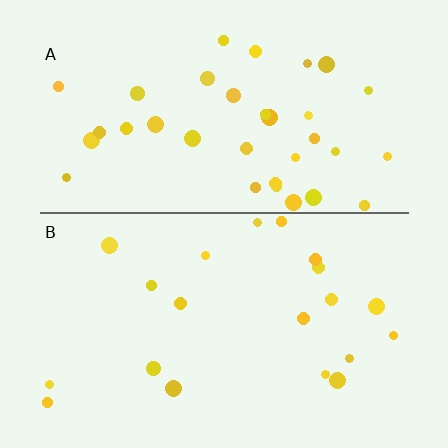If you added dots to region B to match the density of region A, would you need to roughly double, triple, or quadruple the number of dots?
Approximately double.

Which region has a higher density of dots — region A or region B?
A (the top).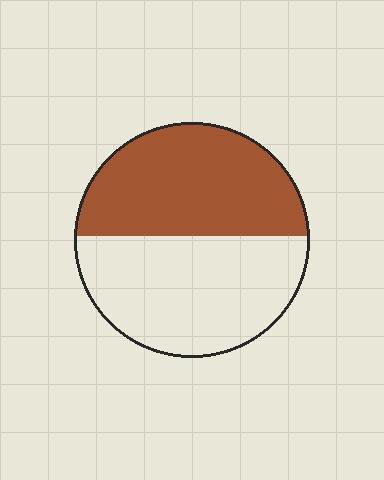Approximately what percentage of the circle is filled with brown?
Approximately 50%.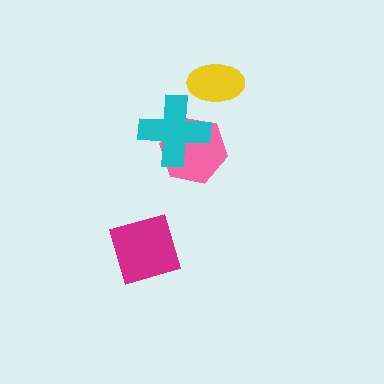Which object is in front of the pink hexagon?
The cyan cross is in front of the pink hexagon.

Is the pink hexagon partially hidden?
Yes, it is partially covered by another shape.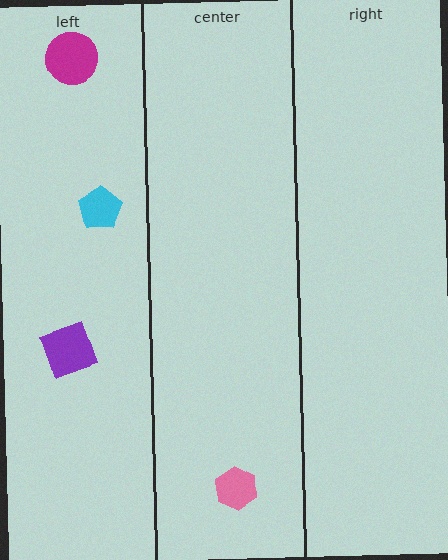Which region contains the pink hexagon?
The center region.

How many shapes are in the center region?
1.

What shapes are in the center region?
The pink hexagon.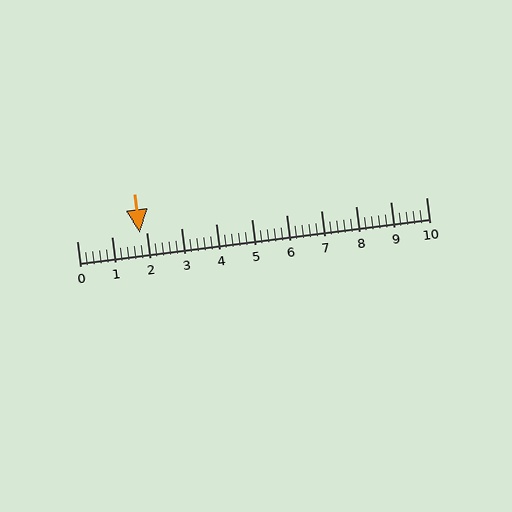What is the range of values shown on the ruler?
The ruler shows values from 0 to 10.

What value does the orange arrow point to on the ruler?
The orange arrow points to approximately 1.8.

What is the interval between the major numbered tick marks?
The major tick marks are spaced 1 units apart.